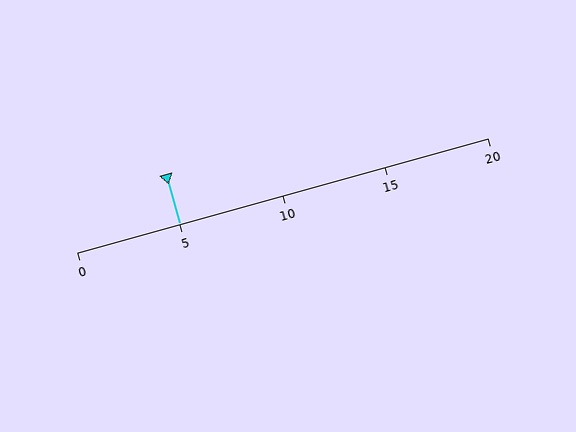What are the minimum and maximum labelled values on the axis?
The axis runs from 0 to 20.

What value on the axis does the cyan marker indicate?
The marker indicates approximately 5.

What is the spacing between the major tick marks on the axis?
The major ticks are spaced 5 apart.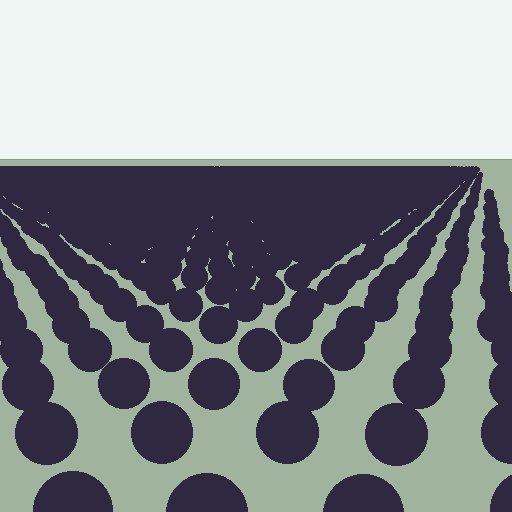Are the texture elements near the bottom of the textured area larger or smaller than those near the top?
Larger. Near the bottom, elements are closer to the viewer and appear at a bigger on-screen size.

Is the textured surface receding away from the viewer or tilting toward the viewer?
The surface is receding away from the viewer. Texture elements get smaller and denser toward the top.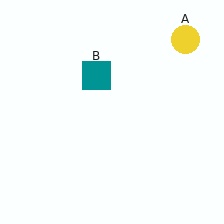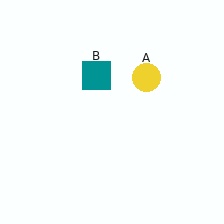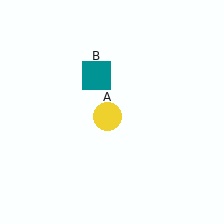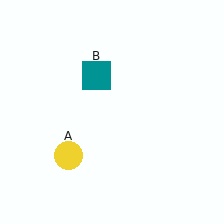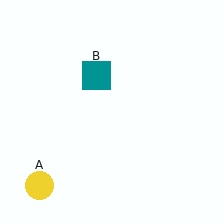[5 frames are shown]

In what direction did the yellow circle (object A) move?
The yellow circle (object A) moved down and to the left.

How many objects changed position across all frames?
1 object changed position: yellow circle (object A).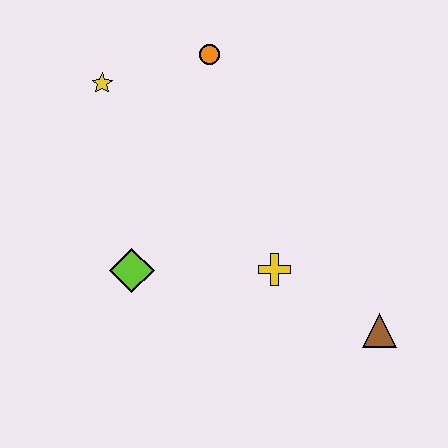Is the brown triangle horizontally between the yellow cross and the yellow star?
No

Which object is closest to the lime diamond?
The yellow cross is closest to the lime diamond.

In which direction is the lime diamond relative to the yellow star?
The lime diamond is below the yellow star.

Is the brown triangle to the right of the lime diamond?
Yes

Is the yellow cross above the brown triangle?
Yes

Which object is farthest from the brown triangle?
The yellow star is farthest from the brown triangle.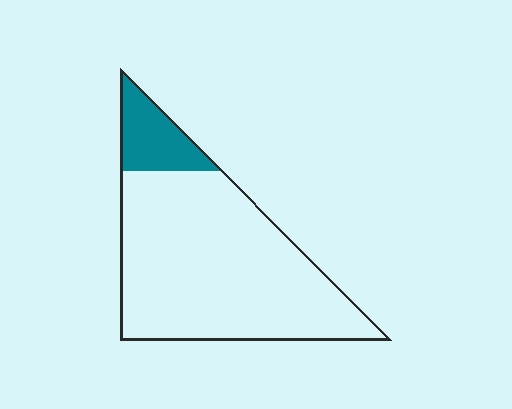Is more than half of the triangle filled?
No.